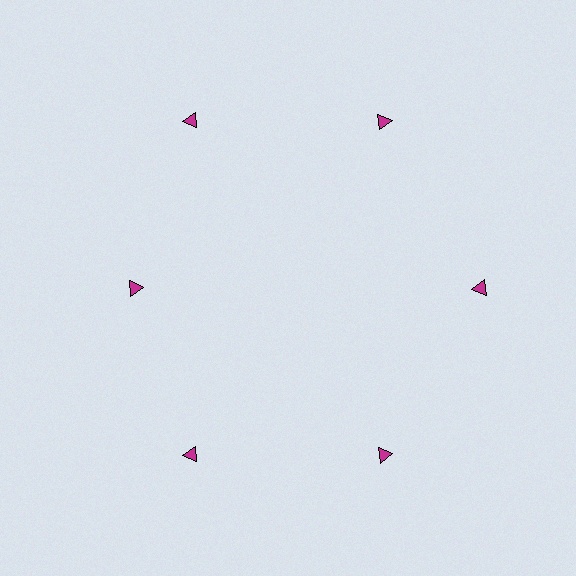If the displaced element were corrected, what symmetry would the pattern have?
It would have 6-fold rotational symmetry — the pattern would map onto itself every 60 degrees.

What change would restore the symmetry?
The symmetry would be restored by moving it outward, back onto the ring so that all 6 triangles sit at equal angles and equal distance from the center.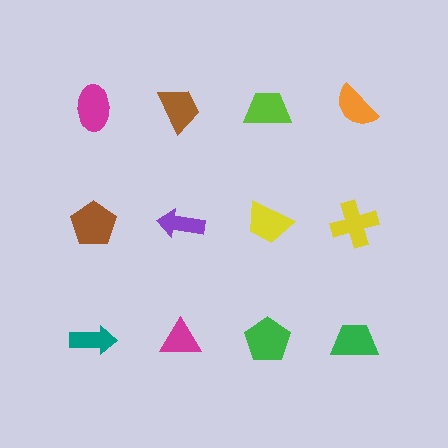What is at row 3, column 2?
A magenta triangle.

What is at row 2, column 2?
A purple arrow.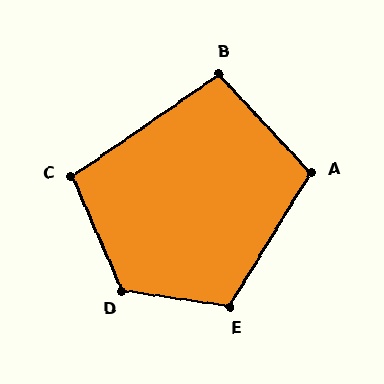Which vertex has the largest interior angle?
D, at approximately 122 degrees.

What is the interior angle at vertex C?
Approximately 101 degrees (obtuse).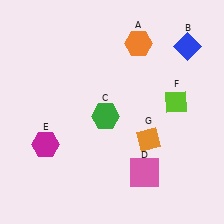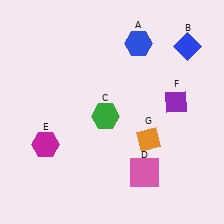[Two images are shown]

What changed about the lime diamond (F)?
In Image 1, F is lime. In Image 2, it changed to purple.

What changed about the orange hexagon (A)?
In Image 1, A is orange. In Image 2, it changed to blue.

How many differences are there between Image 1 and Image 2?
There are 2 differences between the two images.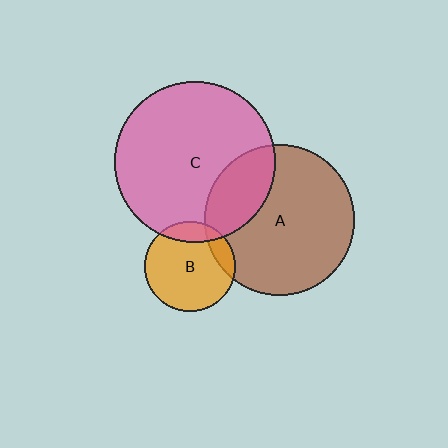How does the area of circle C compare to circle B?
Approximately 3.2 times.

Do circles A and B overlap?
Yes.